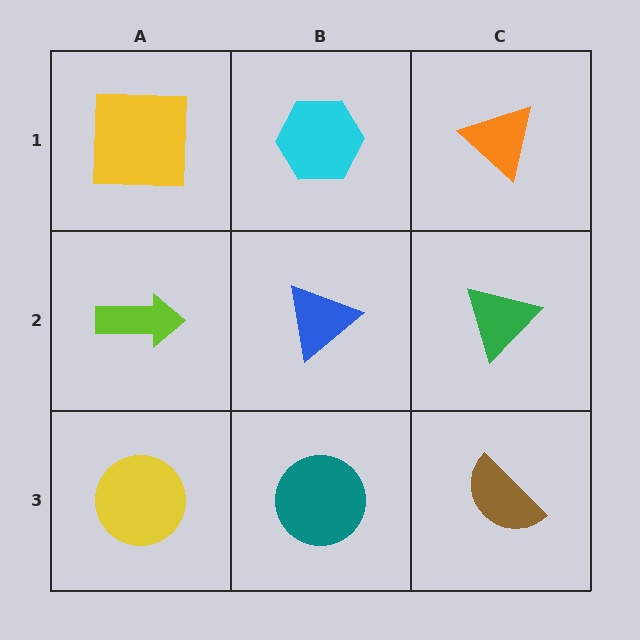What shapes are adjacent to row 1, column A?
A lime arrow (row 2, column A), a cyan hexagon (row 1, column B).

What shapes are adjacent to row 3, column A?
A lime arrow (row 2, column A), a teal circle (row 3, column B).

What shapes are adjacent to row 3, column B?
A blue triangle (row 2, column B), a yellow circle (row 3, column A), a brown semicircle (row 3, column C).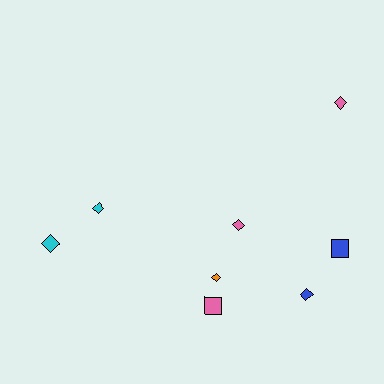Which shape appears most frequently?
Diamond, with 6 objects.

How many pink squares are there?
There is 1 pink square.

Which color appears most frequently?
Pink, with 3 objects.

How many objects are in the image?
There are 8 objects.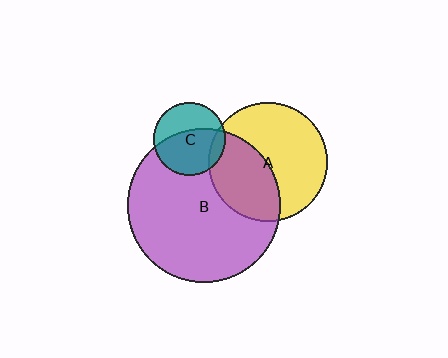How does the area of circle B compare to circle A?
Approximately 1.7 times.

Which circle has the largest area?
Circle B (purple).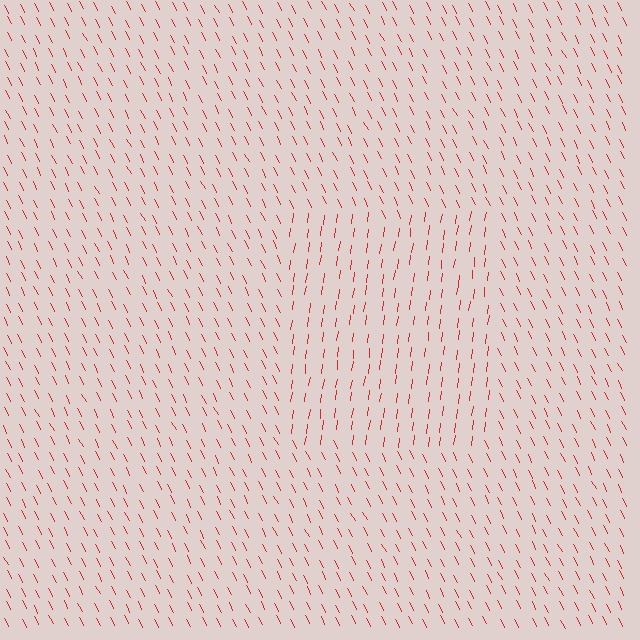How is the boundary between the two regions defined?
The boundary is defined purely by a change in line orientation (approximately 34 degrees difference). All lines are the same color and thickness.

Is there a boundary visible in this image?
Yes, there is a texture boundary formed by a change in line orientation.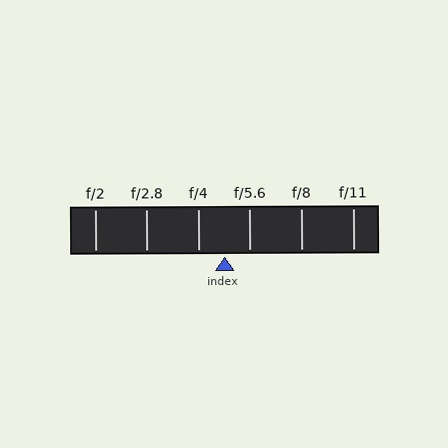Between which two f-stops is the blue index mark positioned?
The index mark is between f/4 and f/5.6.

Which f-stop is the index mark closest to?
The index mark is closest to f/5.6.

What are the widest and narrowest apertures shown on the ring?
The widest aperture shown is f/2 and the narrowest is f/11.